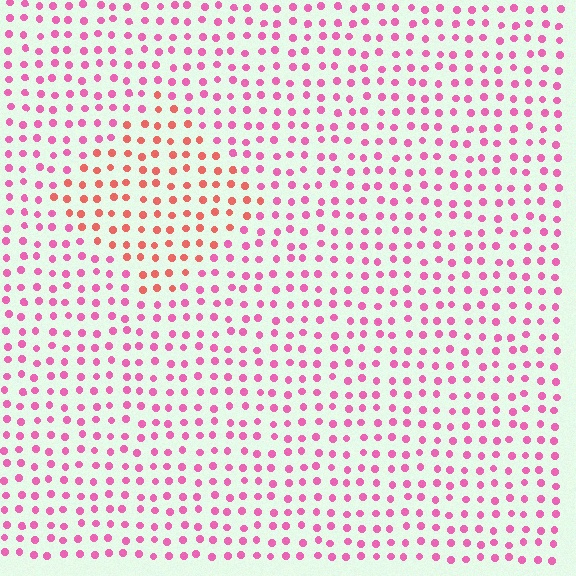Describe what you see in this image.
The image is filled with small pink elements in a uniform arrangement. A diamond-shaped region is visible where the elements are tinted to a slightly different hue, forming a subtle color boundary.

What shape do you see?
I see a diamond.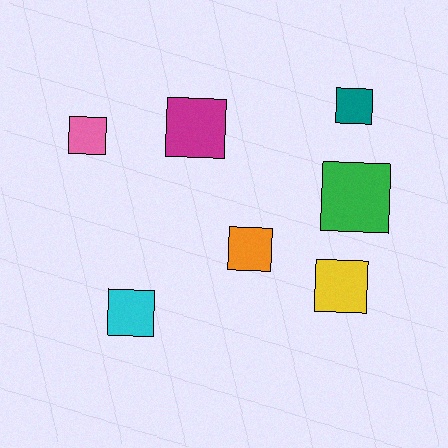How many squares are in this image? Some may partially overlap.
There are 7 squares.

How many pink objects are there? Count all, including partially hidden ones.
There is 1 pink object.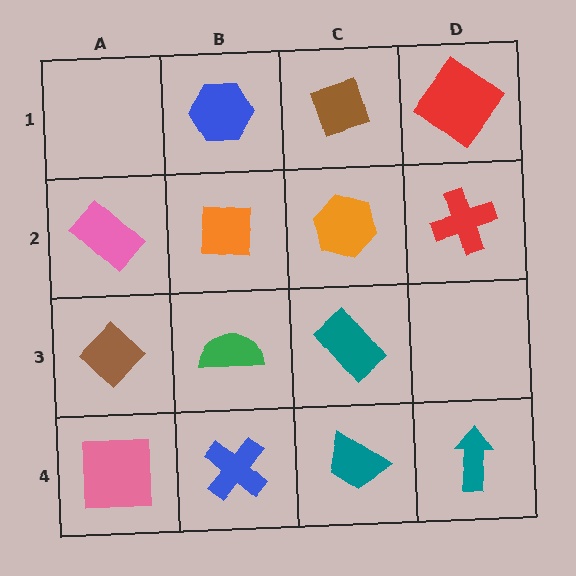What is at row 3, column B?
A green semicircle.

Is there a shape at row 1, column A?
No, that cell is empty.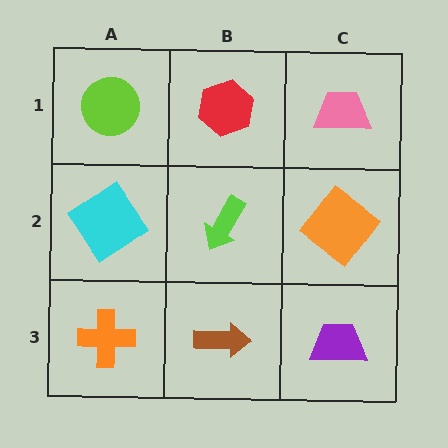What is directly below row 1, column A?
A cyan diamond.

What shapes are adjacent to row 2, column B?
A red hexagon (row 1, column B), a brown arrow (row 3, column B), a cyan diamond (row 2, column A), an orange diamond (row 2, column C).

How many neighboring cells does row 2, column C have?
3.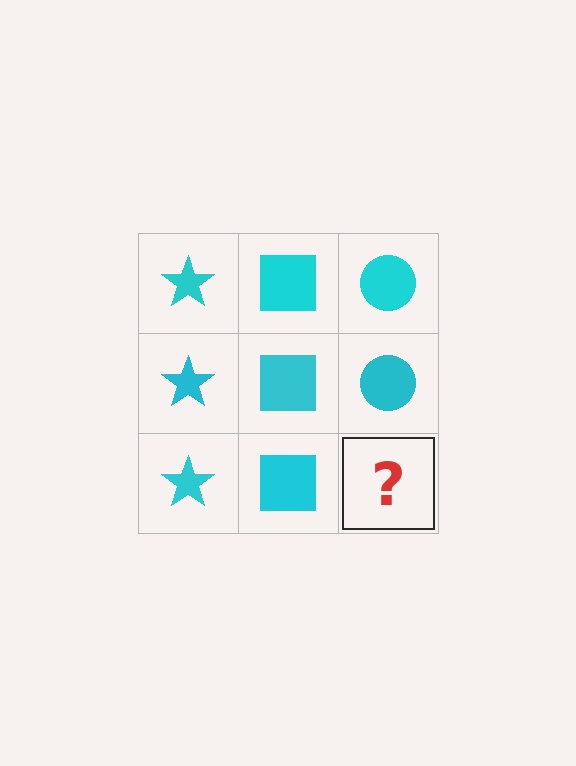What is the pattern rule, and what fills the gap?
The rule is that each column has a consistent shape. The gap should be filled with a cyan circle.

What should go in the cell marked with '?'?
The missing cell should contain a cyan circle.